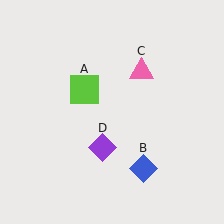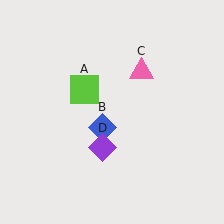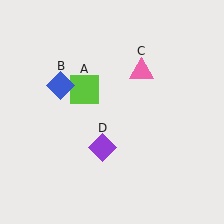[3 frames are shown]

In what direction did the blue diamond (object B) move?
The blue diamond (object B) moved up and to the left.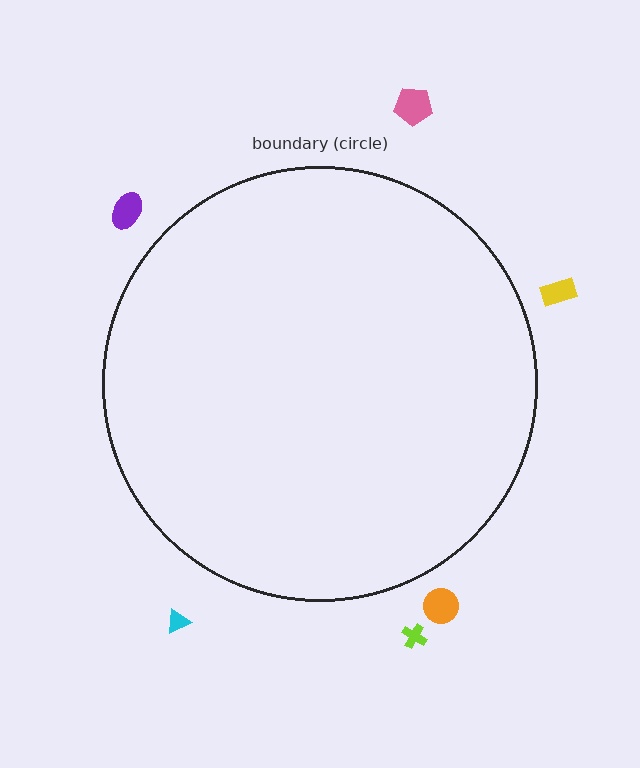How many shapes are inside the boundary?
0 inside, 6 outside.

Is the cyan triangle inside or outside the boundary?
Outside.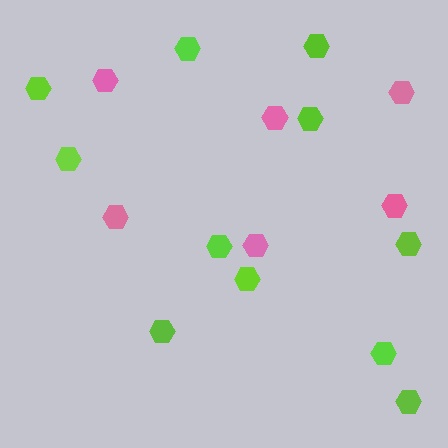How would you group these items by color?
There are 2 groups: one group of pink hexagons (6) and one group of lime hexagons (11).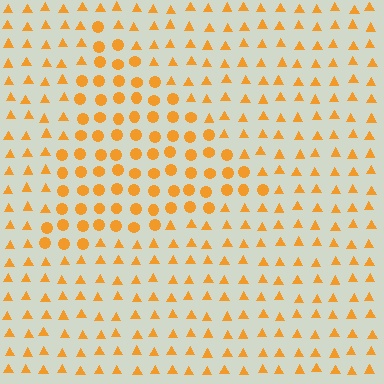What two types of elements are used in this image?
The image uses circles inside the triangle region and triangles outside it.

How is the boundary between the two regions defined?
The boundary is defined by a change in element shape: circles inside vs. triangles outside. All elements share the same color and spacing.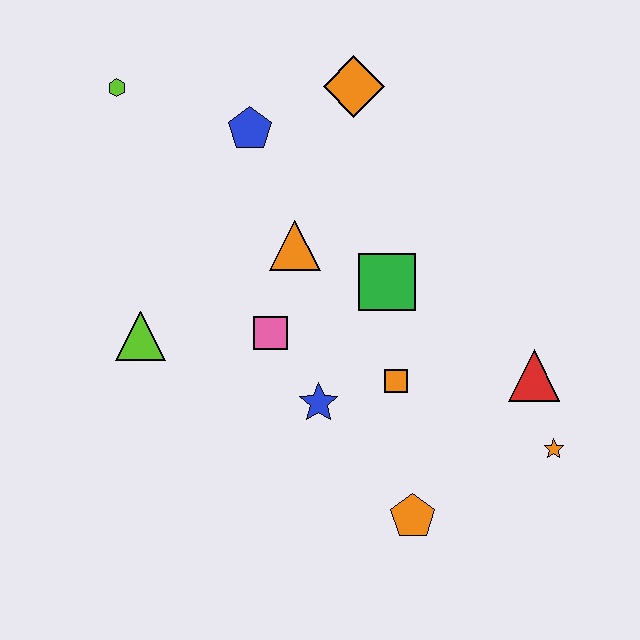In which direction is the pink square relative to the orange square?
The pink square is to the left of the orange square.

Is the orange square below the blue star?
No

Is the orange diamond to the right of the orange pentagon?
No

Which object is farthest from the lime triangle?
The orange star is farthest from the lime triangle.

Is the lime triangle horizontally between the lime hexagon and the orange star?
Yes